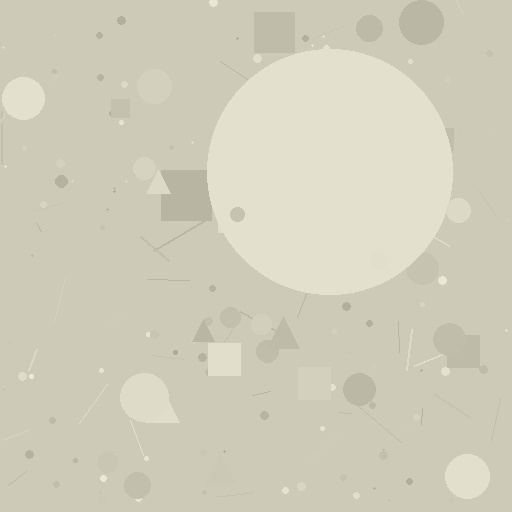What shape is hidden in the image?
A circle is hidden in the image.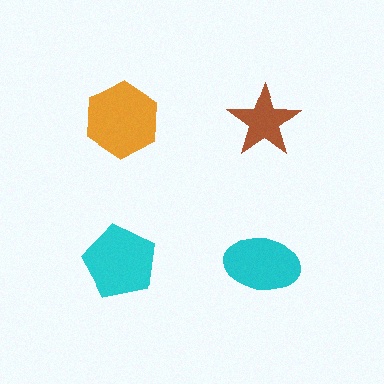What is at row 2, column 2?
A cyan ellipse.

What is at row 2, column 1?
A cyan pentagon.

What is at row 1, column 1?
An orange hexagon.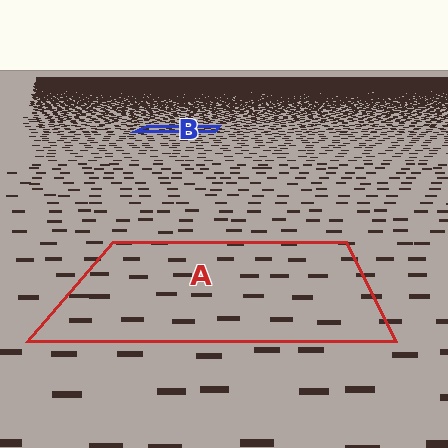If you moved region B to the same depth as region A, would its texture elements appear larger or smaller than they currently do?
They would appear larger. At a closer depth, the same texture elements are projected at a bigger on-screen size.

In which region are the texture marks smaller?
The texture marks are smaller in region B, because it is farther away.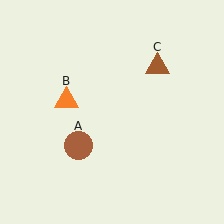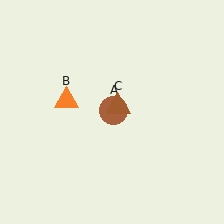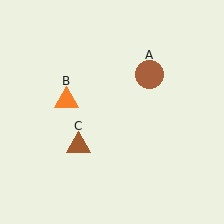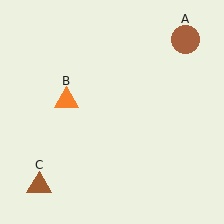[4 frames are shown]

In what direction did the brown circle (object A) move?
The brown circle (object A) moved up and to the right.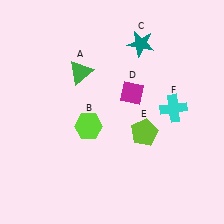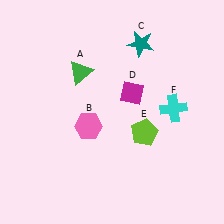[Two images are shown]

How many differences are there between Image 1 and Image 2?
There is 1 difference between the two images.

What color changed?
The hexagon (B) changed from lime in Image 1 to pink in Image 2.